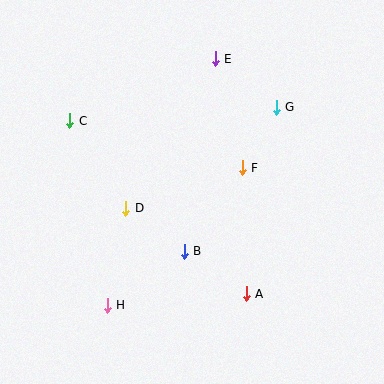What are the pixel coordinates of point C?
Point C is at (69, 121).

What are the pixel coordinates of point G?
Point G is at (276, 107).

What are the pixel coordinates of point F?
Point F is at (242, 168).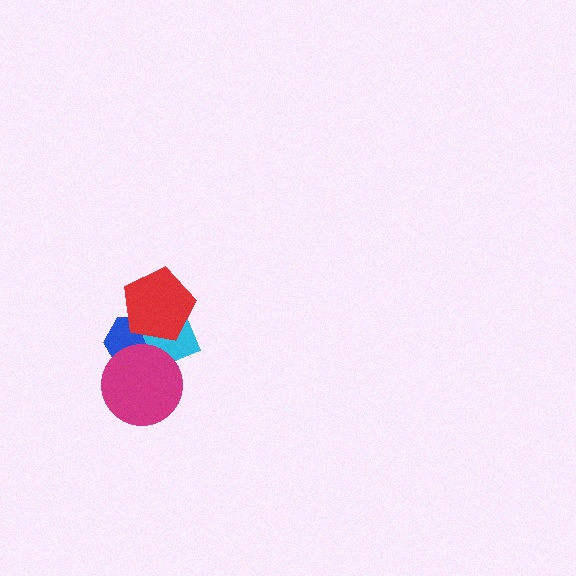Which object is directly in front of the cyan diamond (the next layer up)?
The red pentagon is directly in front of the cyan diamond.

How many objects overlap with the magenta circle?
2 objects overlap with the magenta circle.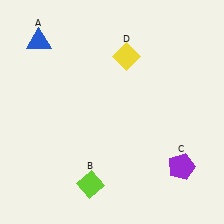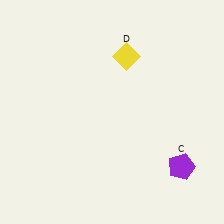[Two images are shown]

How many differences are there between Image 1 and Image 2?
There are 2 differences between the two images.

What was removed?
The blue triangle (A), the lime diamond (B) were removed in Image 2.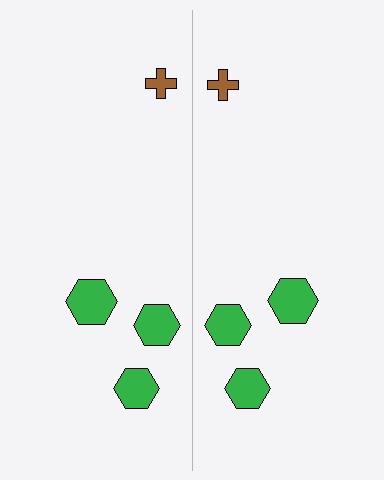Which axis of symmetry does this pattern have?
The pattern has a vertical axis of symmetry running through the center of the image.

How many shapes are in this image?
There are 8 shapes in this image.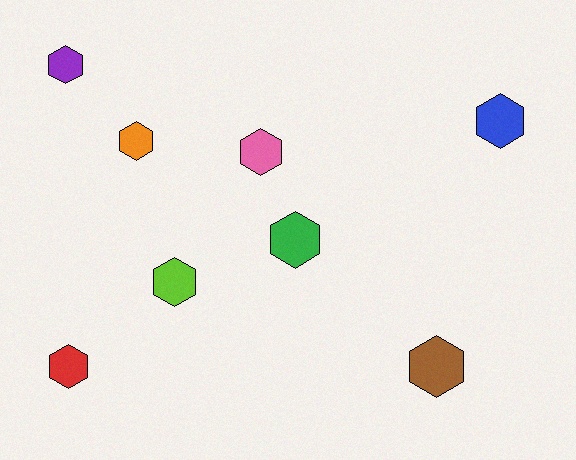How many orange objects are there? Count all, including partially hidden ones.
There is 1 orange object.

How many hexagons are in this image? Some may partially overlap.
There are 8 hexagons.